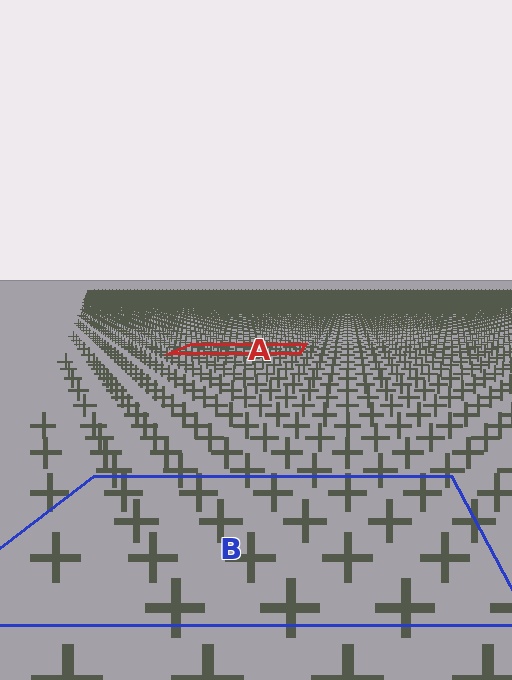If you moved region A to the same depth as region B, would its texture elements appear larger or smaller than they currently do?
They would appear larger. At a closer depth, the same texture elements are projected at a bigger on-screen size.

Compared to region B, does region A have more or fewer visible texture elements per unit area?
Region A has more texture elements per unit area — they are packed more densely because it is farther away.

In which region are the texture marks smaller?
The texture marks are smaller in region A, because it is farther away.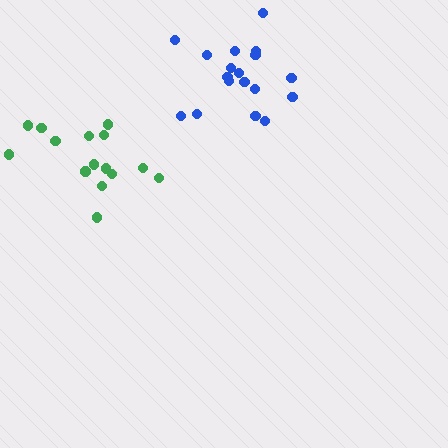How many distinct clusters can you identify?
There are 2 distinct clusters.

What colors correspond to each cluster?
The clusters are colored: blue, green.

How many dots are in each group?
Group 1: 19 dots, Group 2: 15 dots (34 total).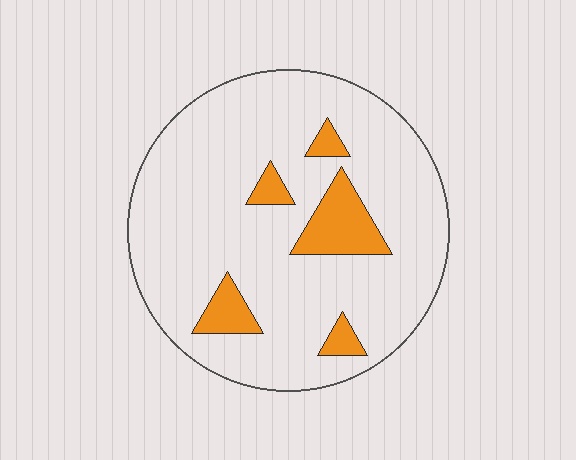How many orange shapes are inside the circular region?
5.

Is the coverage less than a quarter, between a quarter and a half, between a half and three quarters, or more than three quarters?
Less than a quarter.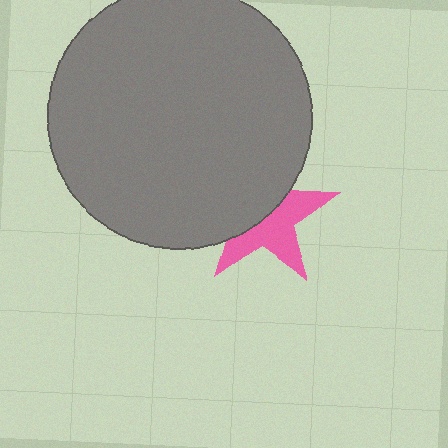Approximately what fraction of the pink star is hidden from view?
Roughly 49% of the pink star is hidden behind the gray circle.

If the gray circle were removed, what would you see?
You would see the complete pink star.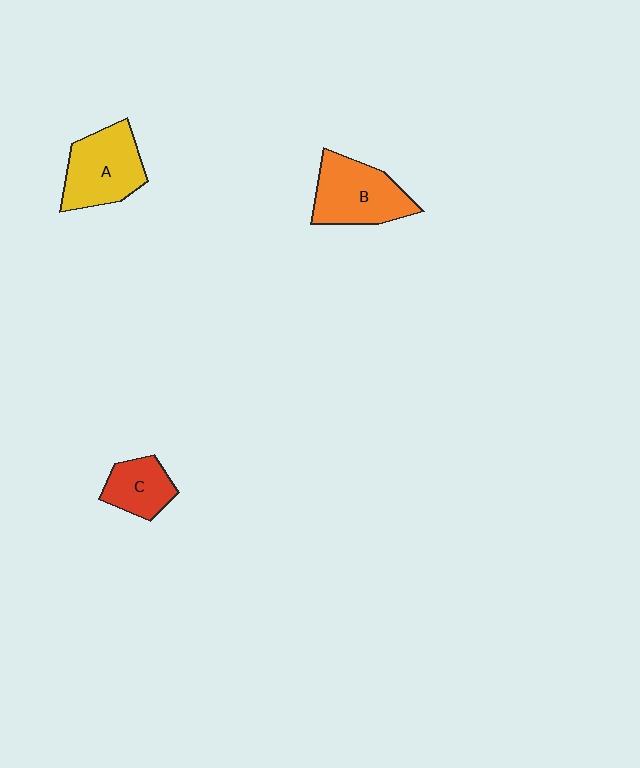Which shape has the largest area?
Shape B (orange).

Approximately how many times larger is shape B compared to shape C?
Approximately 1.7 times.